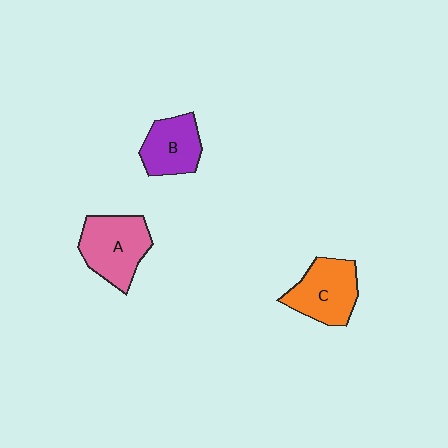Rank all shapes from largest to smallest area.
From largest to smallest: A (pink), C (orange), B (purple).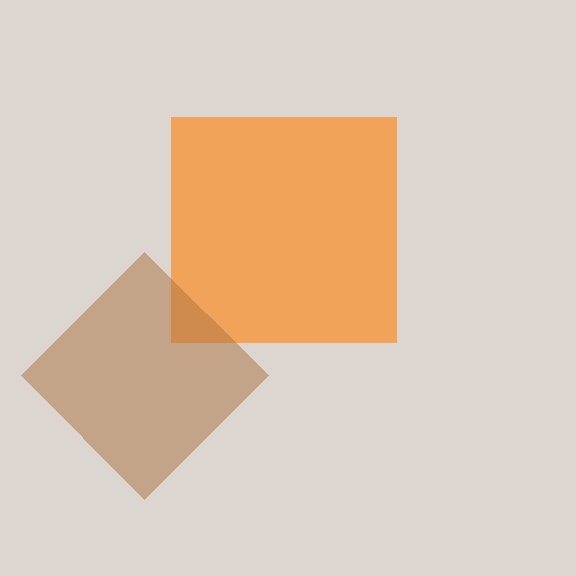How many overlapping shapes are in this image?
There are 2 overlapping shapes in the image.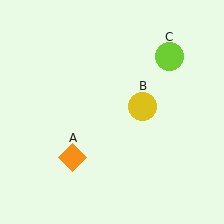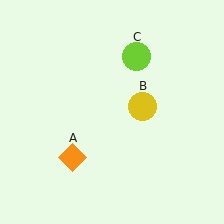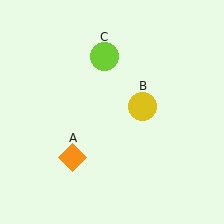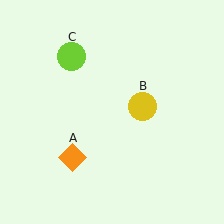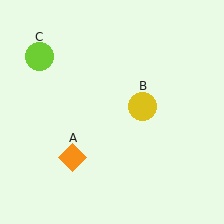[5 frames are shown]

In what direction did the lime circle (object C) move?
The lime circle (object C) moved left.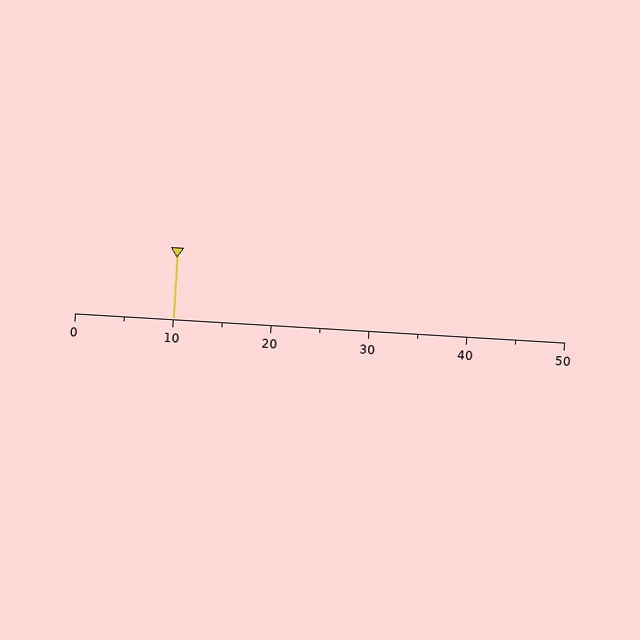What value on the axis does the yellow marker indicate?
The marker indicates approximately 10.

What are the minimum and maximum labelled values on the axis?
The axis runs from 0 to 50.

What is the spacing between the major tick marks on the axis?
The major ticks are spaced 10 apart.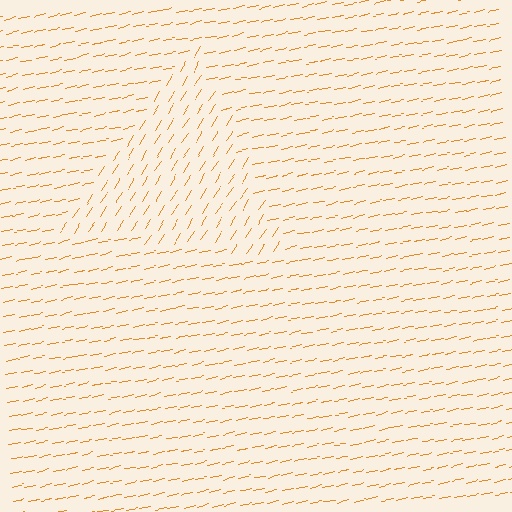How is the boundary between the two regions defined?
The boundary is defined purely by a change in line orientation (approximately 45 degrees difference). All lines are the same color and thickness.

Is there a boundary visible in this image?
Yes, there is a texture boundary formed by a change in line orientation.